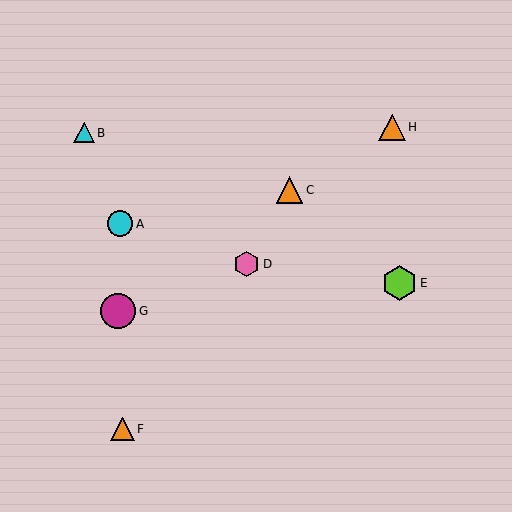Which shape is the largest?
The magenta circle (labeled G) is the largest.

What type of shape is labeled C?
Shape C is an orange triangle.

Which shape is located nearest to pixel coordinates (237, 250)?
The pink hexagon (labeled D) at (247, 264) is nearest to that location.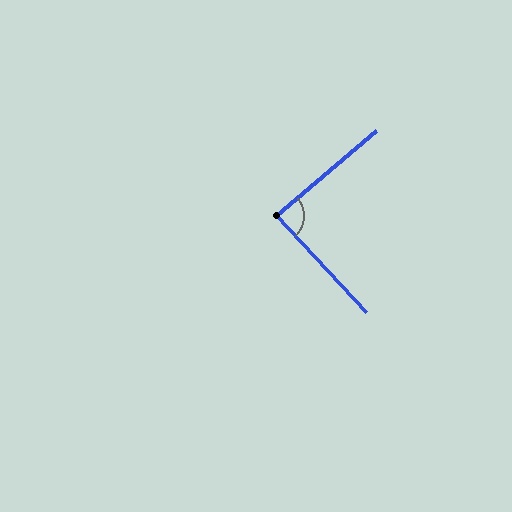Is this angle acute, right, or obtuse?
It is approximately a right angle.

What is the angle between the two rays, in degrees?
Approximately 87 degrees.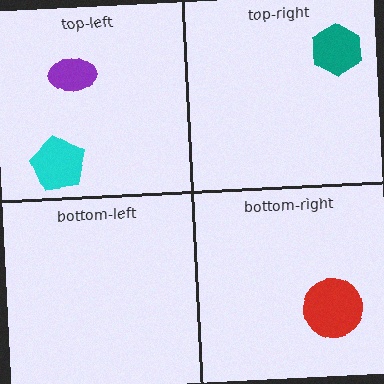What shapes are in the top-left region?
The purple ellipse, the cyan pentagon.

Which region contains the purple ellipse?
The top-left region.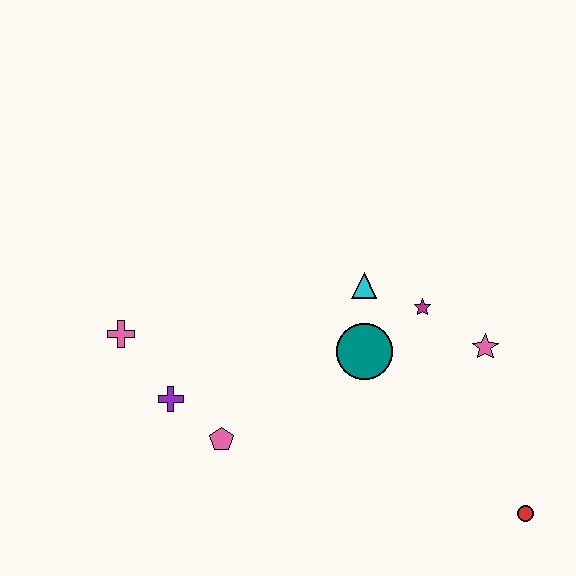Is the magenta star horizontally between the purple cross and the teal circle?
No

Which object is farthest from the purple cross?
The red circle is farthest from the purple cross.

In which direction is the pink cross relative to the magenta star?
The pink cross is to the left of the magenta star.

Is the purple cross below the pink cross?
Yes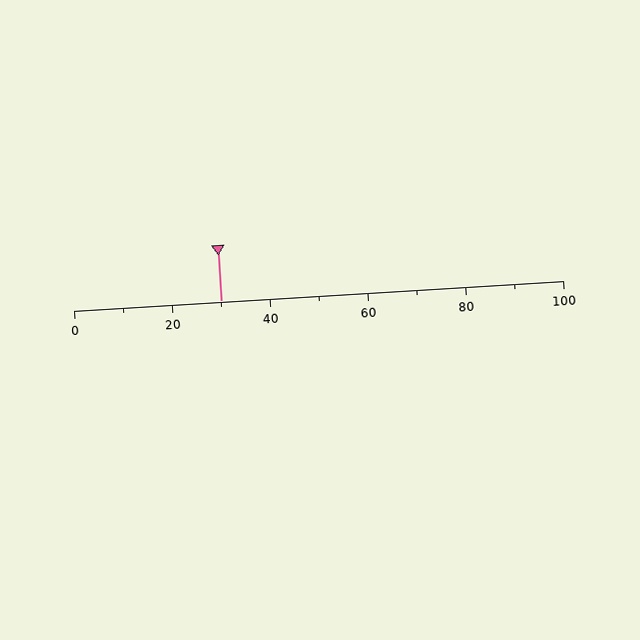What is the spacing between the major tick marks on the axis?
The major ticks are spaced 20 apart.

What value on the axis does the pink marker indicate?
The marker indicates approximately 30.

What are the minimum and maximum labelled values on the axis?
The axis runs from 0 to 100.